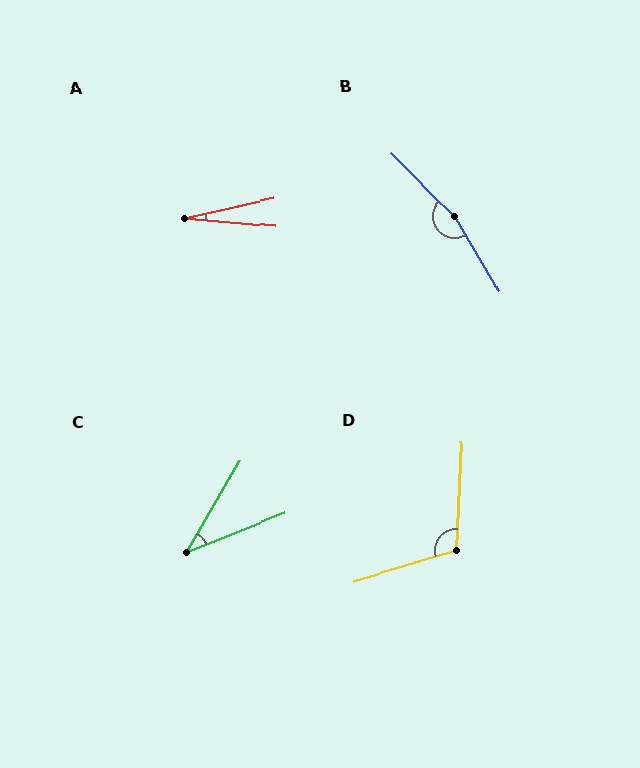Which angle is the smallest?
A, at approximately 18 degrees.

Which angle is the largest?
B, at approximately 166 degrees.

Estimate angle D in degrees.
Approximately 109 degrees.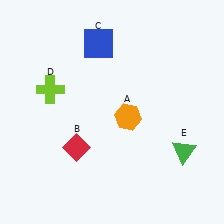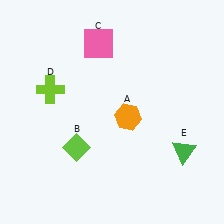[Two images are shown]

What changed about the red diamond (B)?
In Image 1, B is red. In Image 2, it changed to lime.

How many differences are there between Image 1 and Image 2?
There are 2 differences between the two images.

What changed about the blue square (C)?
In Image 1, C is blue. In Image 2, it changed to pink.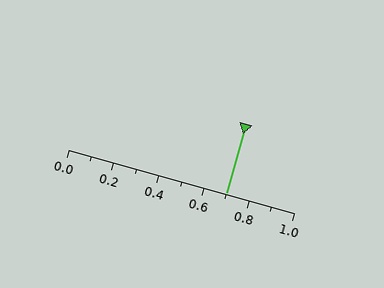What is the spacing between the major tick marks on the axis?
The major ticks are spaced 0.2 apart.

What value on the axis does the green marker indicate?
The marker indicates approximately 0.7.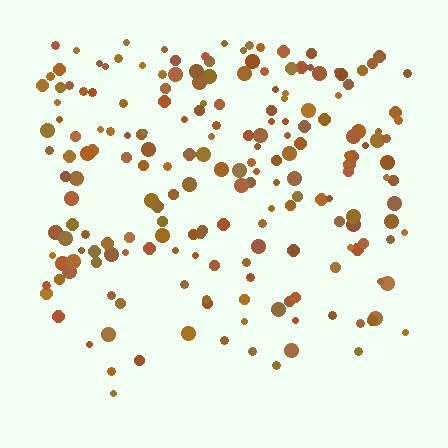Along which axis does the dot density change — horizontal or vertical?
Vertical.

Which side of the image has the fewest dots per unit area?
The bottom.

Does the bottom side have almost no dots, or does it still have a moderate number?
Still a moderate number, just noticeably fewer than the top.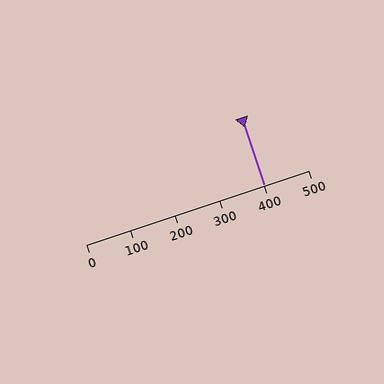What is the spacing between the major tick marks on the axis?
The major ticks are spaced 100 apart.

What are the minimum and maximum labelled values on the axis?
The axis runs from 0 to 500.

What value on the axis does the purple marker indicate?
The marker indicates approximately 400.